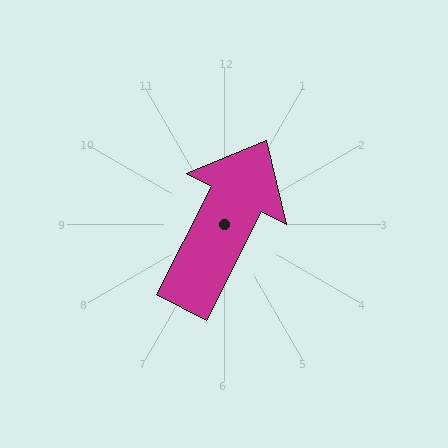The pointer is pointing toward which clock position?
Roughly 1 o'clock.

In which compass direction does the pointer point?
Northeast.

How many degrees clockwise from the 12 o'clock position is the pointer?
Approximately 27 degrees.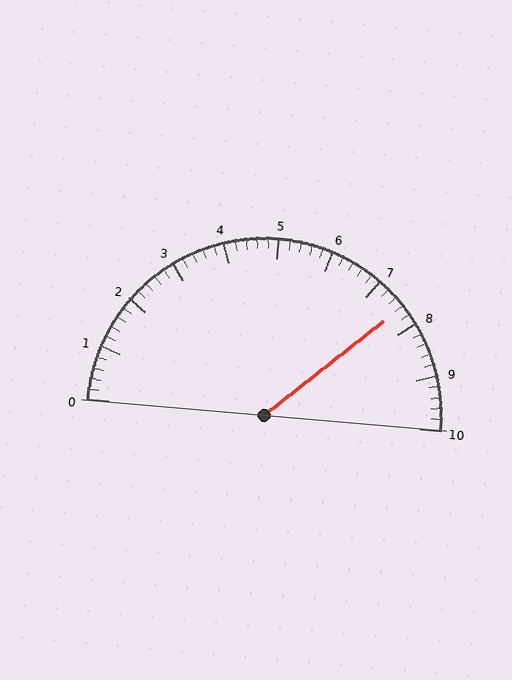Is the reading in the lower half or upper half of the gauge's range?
The reading is in the upper half of the range (0 to 10).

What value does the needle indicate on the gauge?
The needle indicates approximately 7.6.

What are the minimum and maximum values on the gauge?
The gauge ranges from 0 to 10.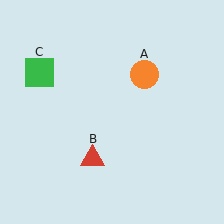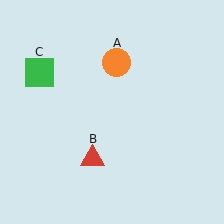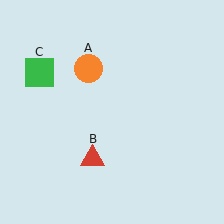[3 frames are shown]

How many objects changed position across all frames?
1 object changed position: orange circle (object A).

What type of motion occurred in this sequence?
The orange circle (object A) rotated counterclockwise around the center of the scene.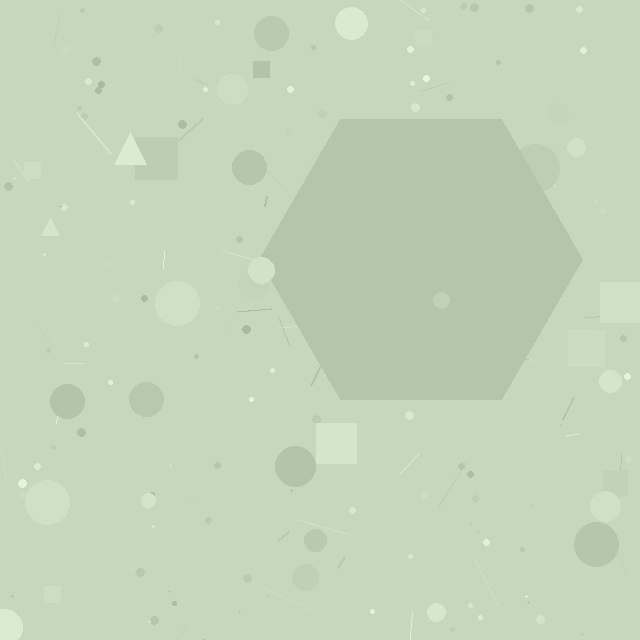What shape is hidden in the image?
A hexagon is hidden in the image.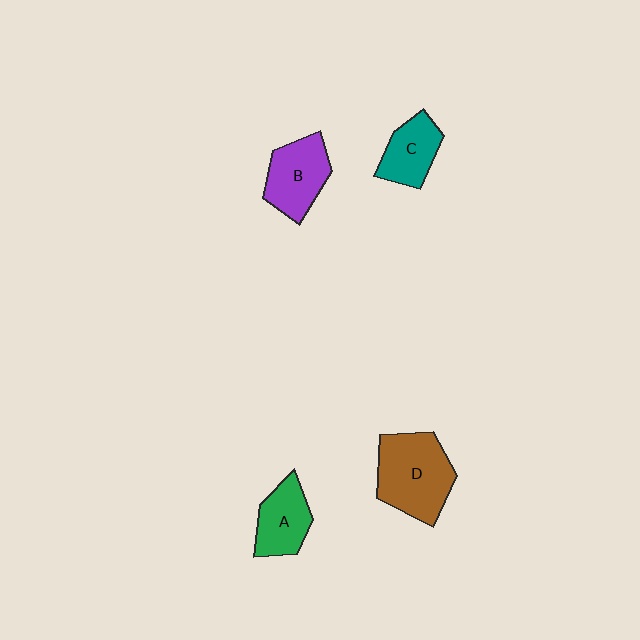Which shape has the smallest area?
Shape C (teal).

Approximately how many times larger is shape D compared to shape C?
Approximately 1.7 times.